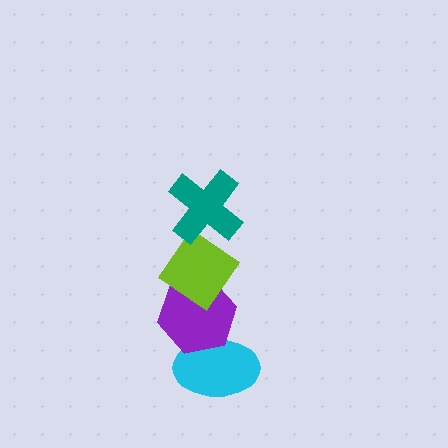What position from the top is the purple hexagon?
The purple hexagon is 3rd from the top.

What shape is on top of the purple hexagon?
The lime diamond is on top of the purple hexagon.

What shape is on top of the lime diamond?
The teal cross is on top of the lime diamond.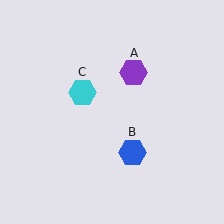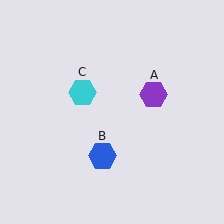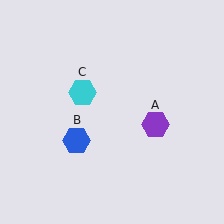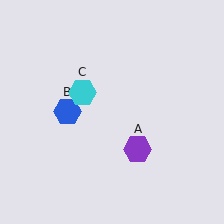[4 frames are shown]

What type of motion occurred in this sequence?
The purple hexagon (object A), blue hexagon (object B) rotated clockwise around the center of the scene.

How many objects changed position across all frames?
2 objects changed position: purple hexagon (object A), blue hexagon (object B).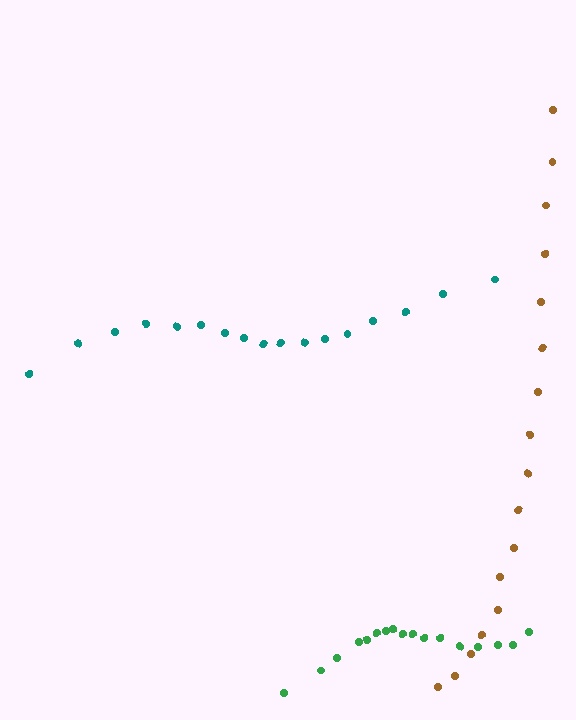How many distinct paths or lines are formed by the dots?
There are 3 distinct paths.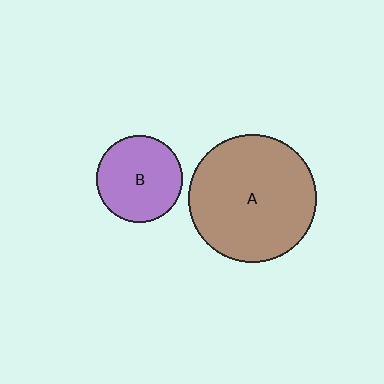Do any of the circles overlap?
No, none of the circles overlap.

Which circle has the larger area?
Circle A (brown).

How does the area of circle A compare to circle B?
Approximately 2.2 times.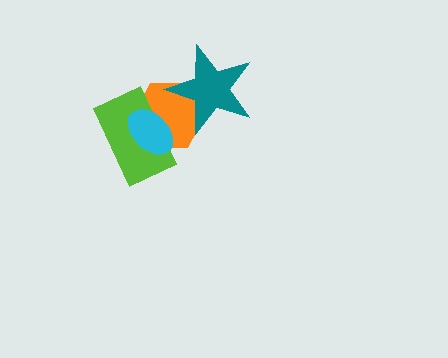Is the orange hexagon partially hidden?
Yes, it is partially covered by another shape.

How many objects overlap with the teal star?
1 object overlaps with the teal star.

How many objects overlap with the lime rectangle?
2 objects overlap with the lime rectangle.